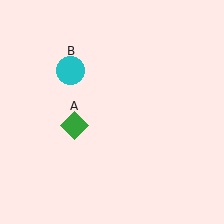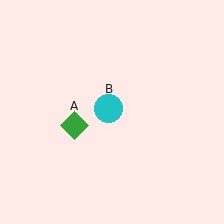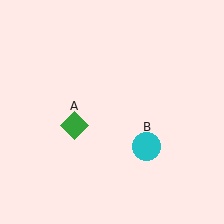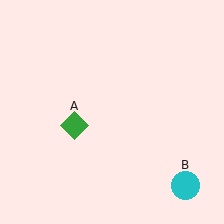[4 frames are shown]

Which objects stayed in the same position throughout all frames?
Green diamond (object A) remained stationary.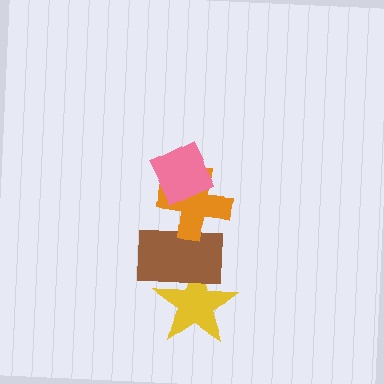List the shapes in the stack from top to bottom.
From top to bottom: the pink diamond, the orange cross, the brown rectangle, the yellow star.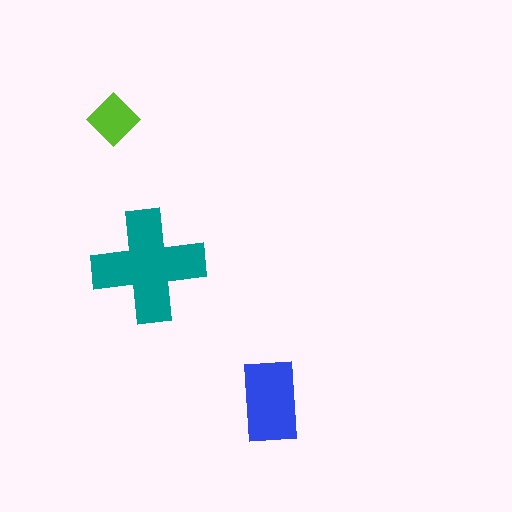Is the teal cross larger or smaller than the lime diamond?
Larger.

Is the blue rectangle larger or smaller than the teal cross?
Smaller.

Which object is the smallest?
The lime diamond.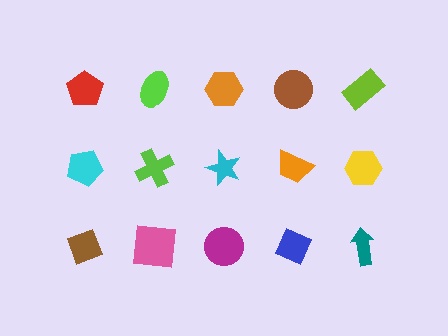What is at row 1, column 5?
A lime rectangle.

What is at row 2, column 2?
A lime cross.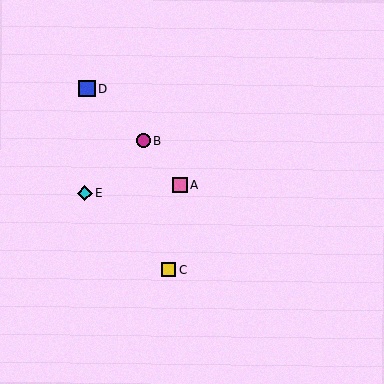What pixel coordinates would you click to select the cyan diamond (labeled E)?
Click at (85, 193) to select the cyan diamond E.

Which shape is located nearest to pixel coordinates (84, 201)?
The cyan diamond (labeled E) at (85, 193) is nearest to that location.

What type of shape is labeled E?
Shape E is a cyan diamond.